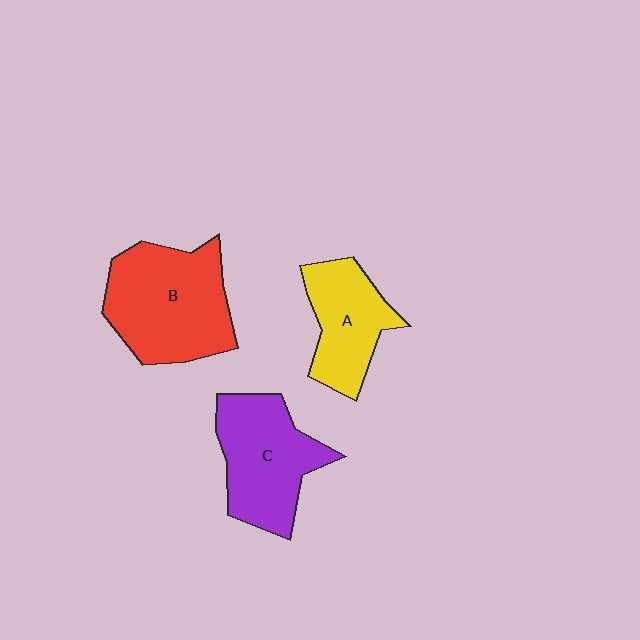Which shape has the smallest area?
Shape A (yellow).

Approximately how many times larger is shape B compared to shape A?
Approximately 1.5 times.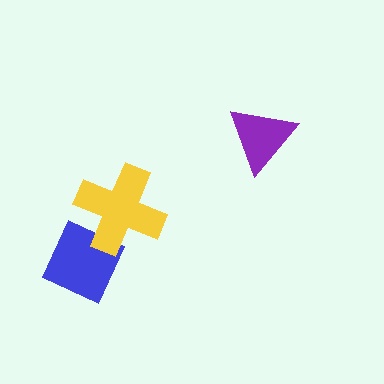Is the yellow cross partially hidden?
No, no other shape covers it.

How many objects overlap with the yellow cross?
1 object overlaps with the yellow cross.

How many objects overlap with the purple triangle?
0 objects overlap with the purple triangle.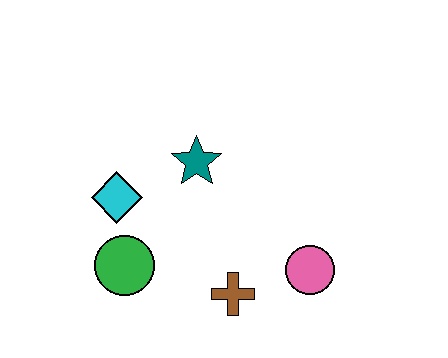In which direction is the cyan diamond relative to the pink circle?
The cyan diamond is to the left of the pink circle.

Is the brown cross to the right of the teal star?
Yes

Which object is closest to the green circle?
The cyan diamond is closest to the green circle.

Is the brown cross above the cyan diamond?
No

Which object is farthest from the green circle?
The pink circle is farthest from the green circle.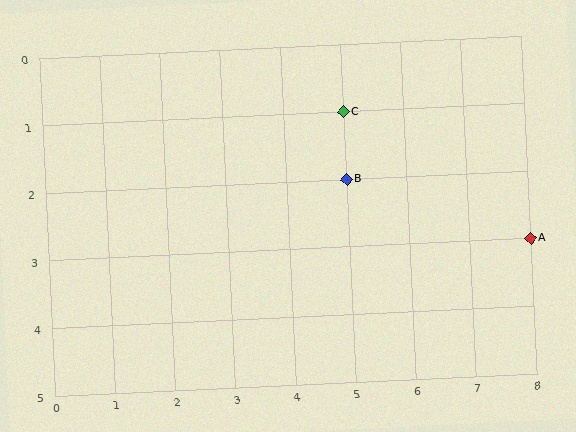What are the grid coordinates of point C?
Point C is at grid coordinates (5, 1).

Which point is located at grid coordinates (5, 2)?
Point B is at (5, 2).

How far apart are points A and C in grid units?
Points A and C are 3 columns and 2 rows apart (about 3.6 grid units diagonally).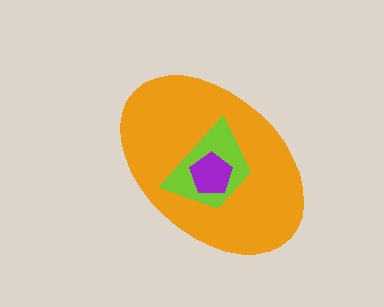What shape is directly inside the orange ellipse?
The lime trapezoid.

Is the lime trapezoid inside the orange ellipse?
Yes.